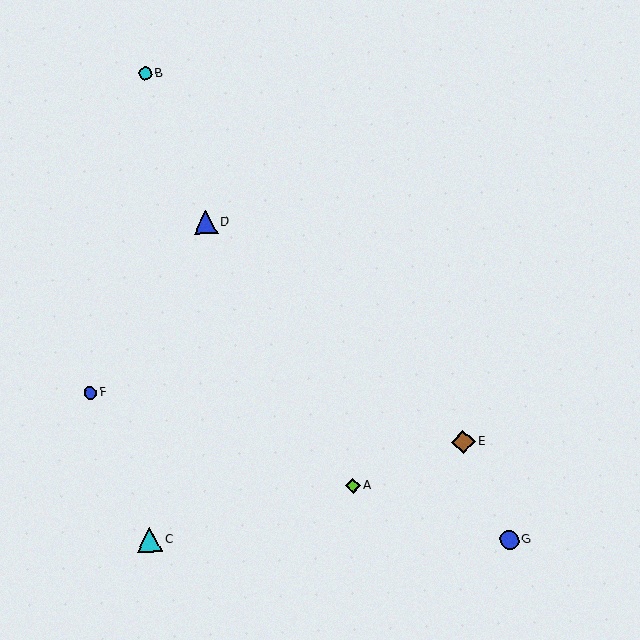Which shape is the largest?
The cyan triangle (labeled C) is the largest.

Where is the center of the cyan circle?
The center of the cyan circle is at (145, 73).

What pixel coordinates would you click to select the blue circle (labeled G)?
Click at (510, 540) to select the blue circle G.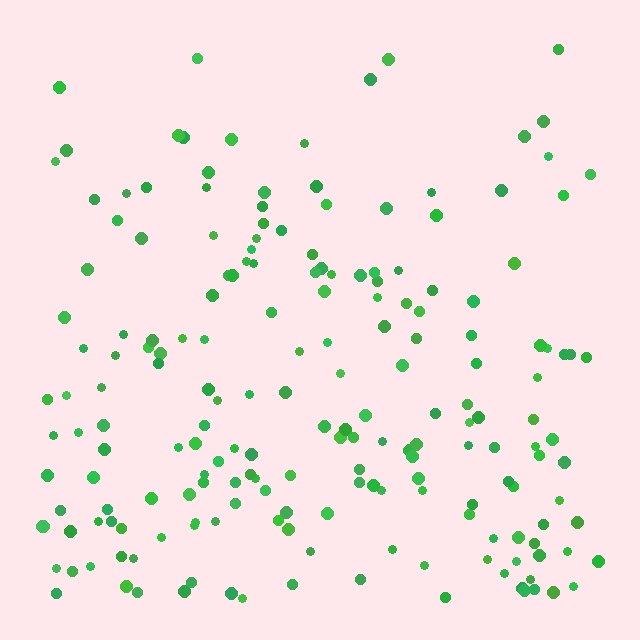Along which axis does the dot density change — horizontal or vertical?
Vertical.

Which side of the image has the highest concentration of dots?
The bottom.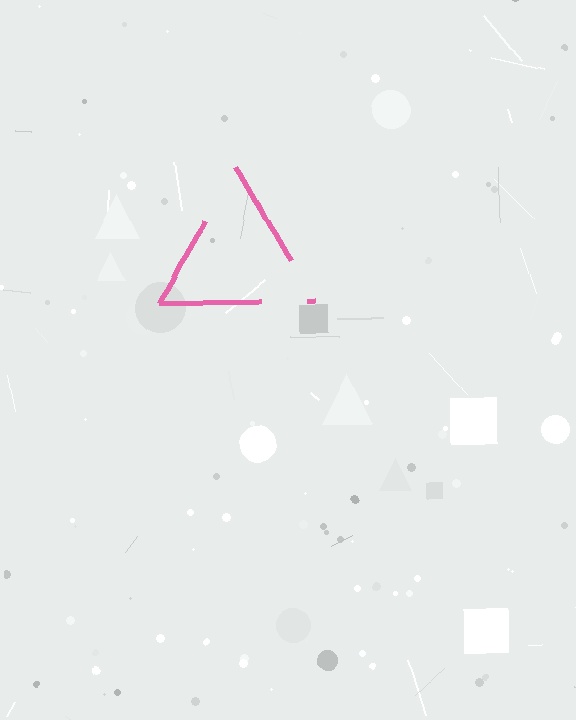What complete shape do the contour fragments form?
The contour fragments form a triangle.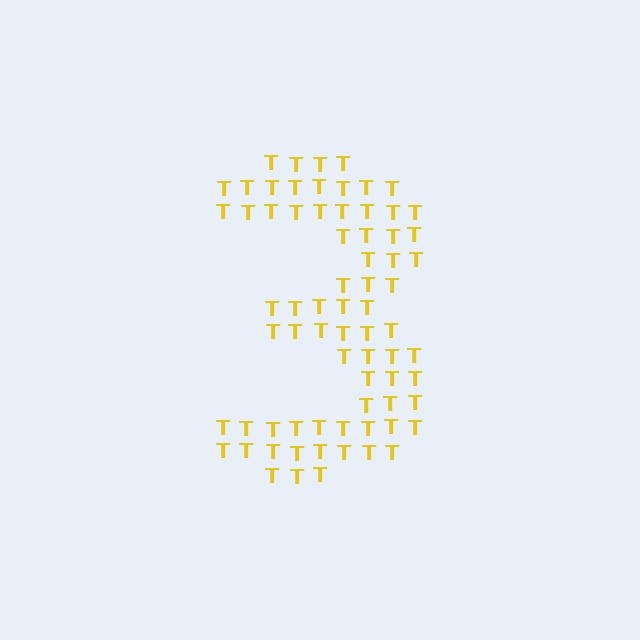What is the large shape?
The large shape is the digit 3.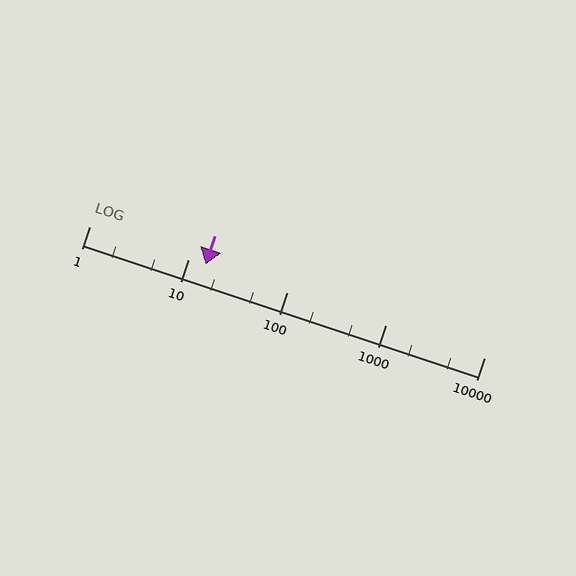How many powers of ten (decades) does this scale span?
The scale spans 4 decades, from 1 to 10000.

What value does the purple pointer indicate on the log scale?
The pointer indicates approximately 15.